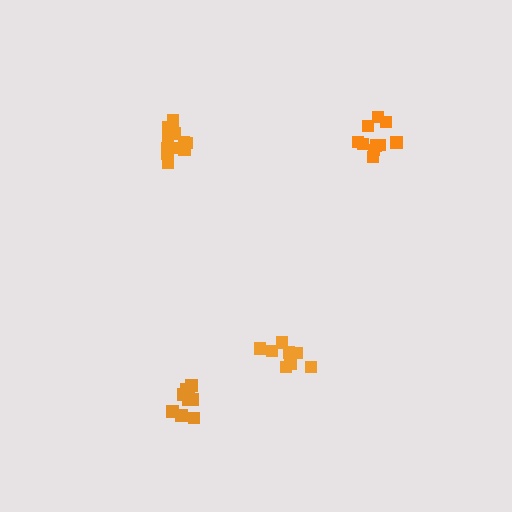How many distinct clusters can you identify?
There are 4 distinct clusters.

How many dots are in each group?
Group 1: 13 dots, Group 2: 9 dots, Group 3: 10 dots, Group 4: 9 dots (41 total).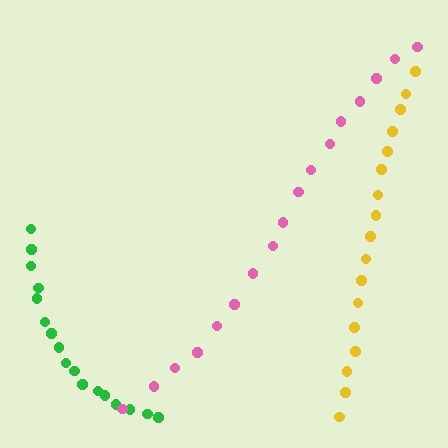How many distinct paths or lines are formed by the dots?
There are 3 distinct paths.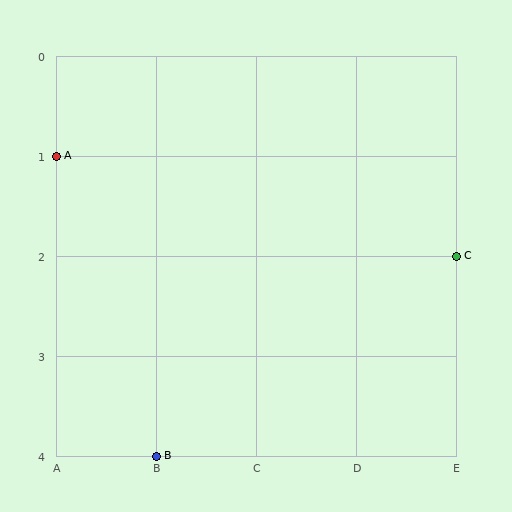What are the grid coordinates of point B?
Point B is at grid coordinates (B, 4).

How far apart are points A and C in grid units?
Points A and C are 4 columns and 1 row apart (about 4.1 grid units diagonally).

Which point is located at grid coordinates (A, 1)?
Point A is at (A, 1).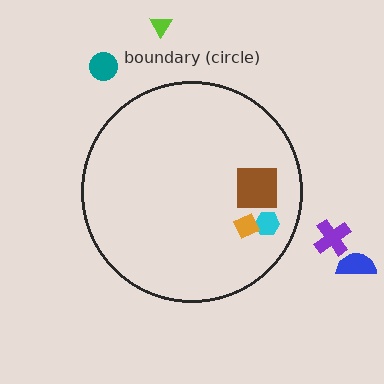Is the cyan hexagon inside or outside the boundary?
Inside.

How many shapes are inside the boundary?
3 inside, 4 outside.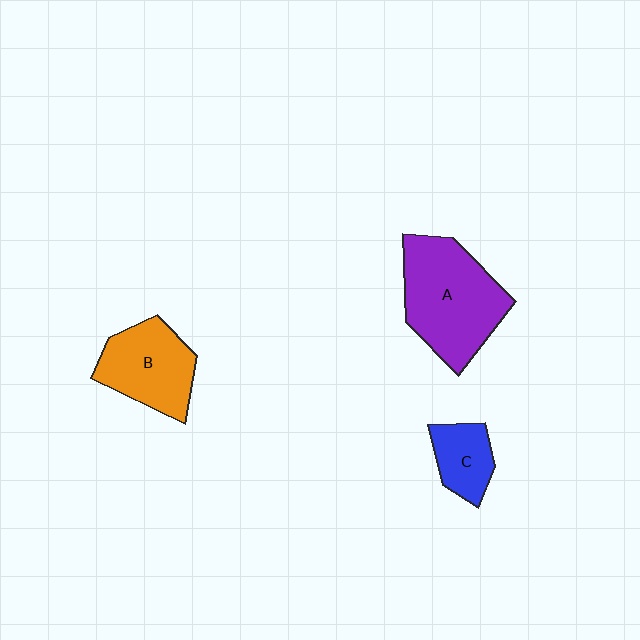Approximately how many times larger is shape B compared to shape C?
Approximately 1.7 times.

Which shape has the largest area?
Shape A (purple).